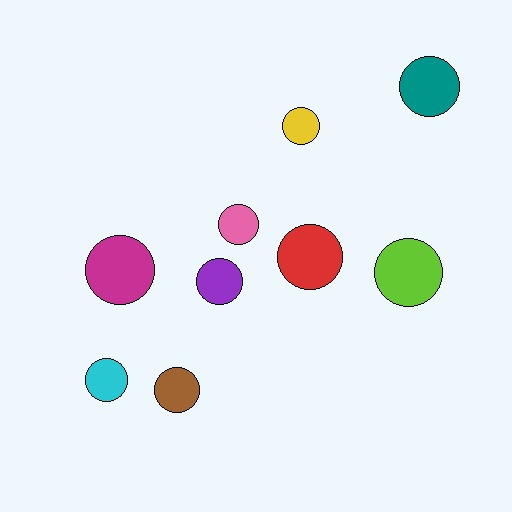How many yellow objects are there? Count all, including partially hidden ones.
There is 1 yellow object.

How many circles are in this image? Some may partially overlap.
There are 9 circles.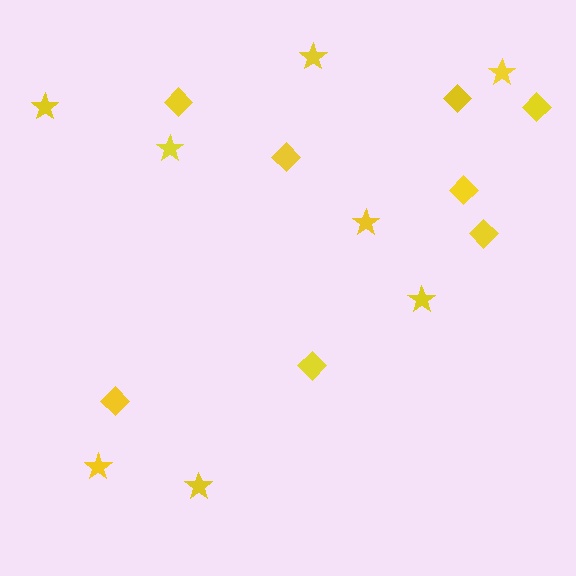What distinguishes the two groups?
There are 2 groups: one group of stars (8) and one group of diamonds (8).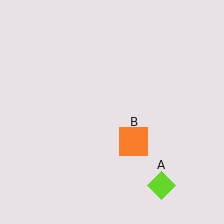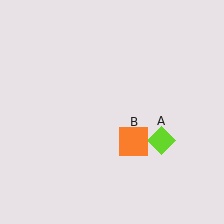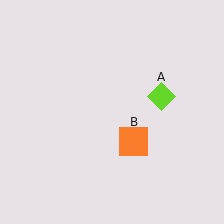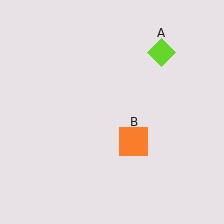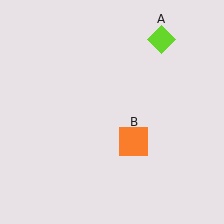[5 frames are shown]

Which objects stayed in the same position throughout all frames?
Orange square (object B) remained stationary.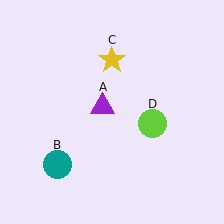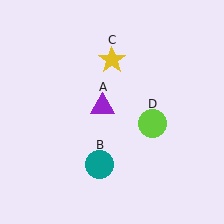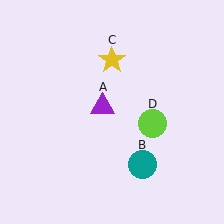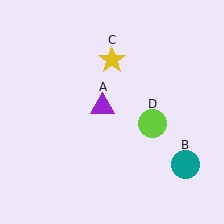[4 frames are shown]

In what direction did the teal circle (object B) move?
The teal circle (object B) moved right.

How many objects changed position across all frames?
1 object changed position: teal circle (object B).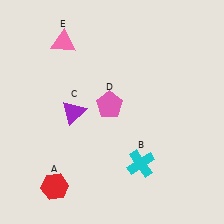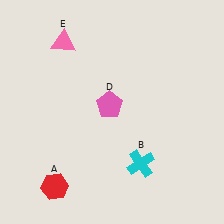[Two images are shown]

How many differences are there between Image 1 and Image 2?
There is 1 difference between the two images.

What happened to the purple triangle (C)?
The purple triangle (C) was removed in Image 2. It was in the bottom-left area of Image 1.